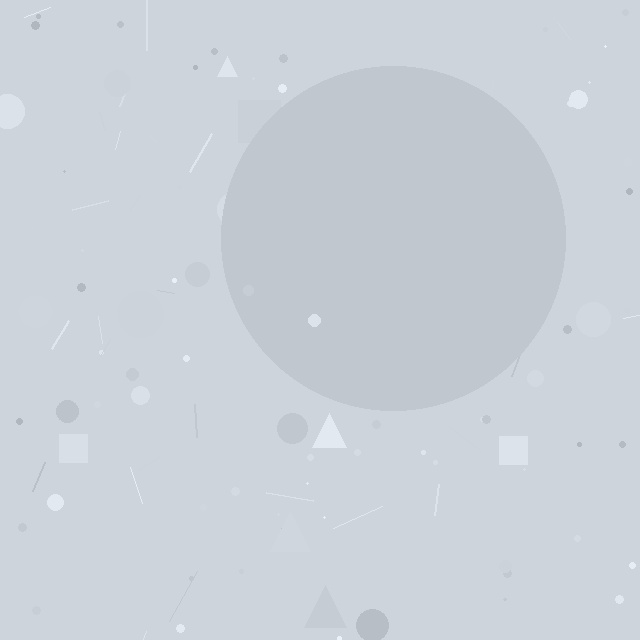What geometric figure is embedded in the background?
A circle is embedded in the background.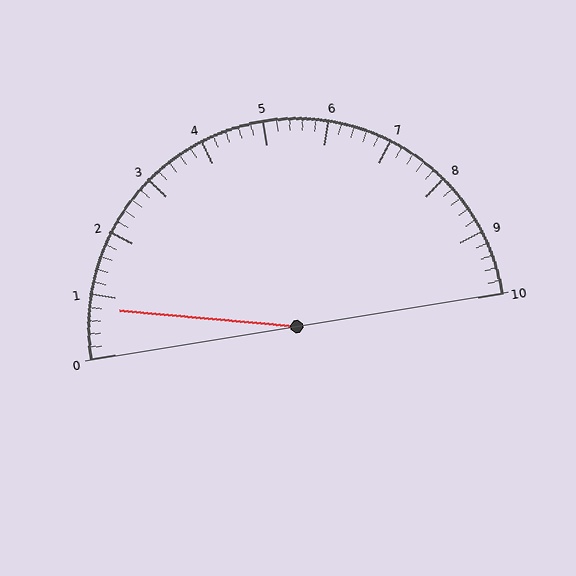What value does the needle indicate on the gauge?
The needle indicates approximately 0.8.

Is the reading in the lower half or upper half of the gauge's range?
The reading is in the lower half of the range (0 to 10).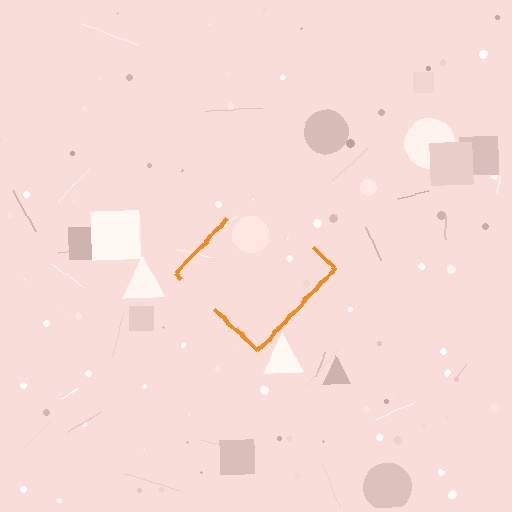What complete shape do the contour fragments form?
The contour fragments form a diamond.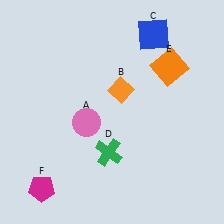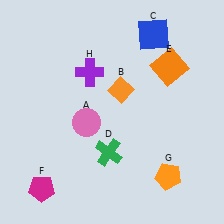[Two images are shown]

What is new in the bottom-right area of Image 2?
An orange pentagon (G) was added in the bottom-right area of Image 2.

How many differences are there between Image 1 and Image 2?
There are 2 differences between the two images.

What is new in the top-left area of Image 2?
A purple cross (H) was added in the top-left area of Image 2.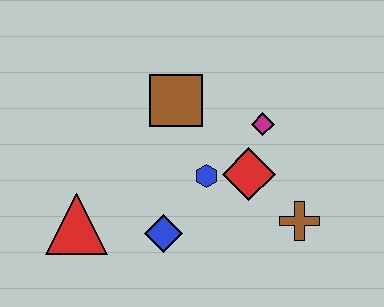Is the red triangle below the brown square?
Yes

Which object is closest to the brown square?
The blue hexagon is closest to the brown square.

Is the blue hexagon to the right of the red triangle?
Yes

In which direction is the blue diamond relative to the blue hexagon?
The blue diamond is below the blue hexagon.